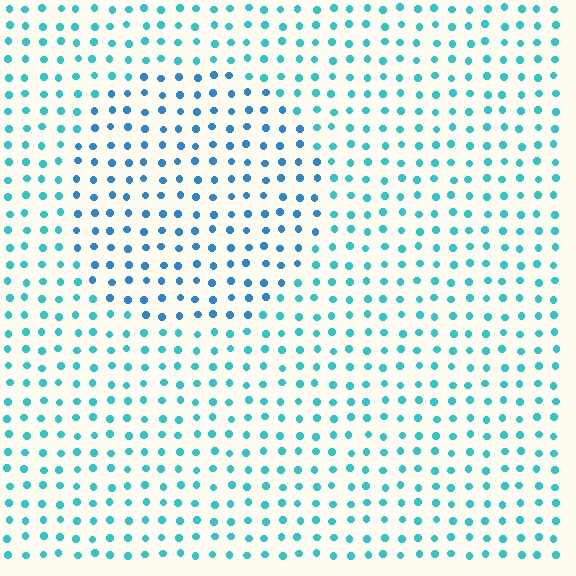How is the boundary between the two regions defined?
The boundary is defined purely by a slight shift in hue (about 26 degrees). Spacing, size, and orientation are identical on both sides.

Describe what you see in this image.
The image is filled with small cyan elements in a uniform arrangement. A circle-shaped region is visible where the elements are tinted to a slightly different hue, forming a subtle color boundary.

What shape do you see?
I see a circle.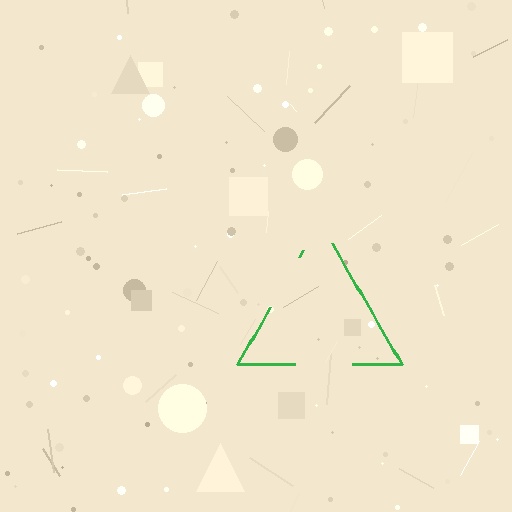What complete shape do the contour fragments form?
The contour fragments form a triangle.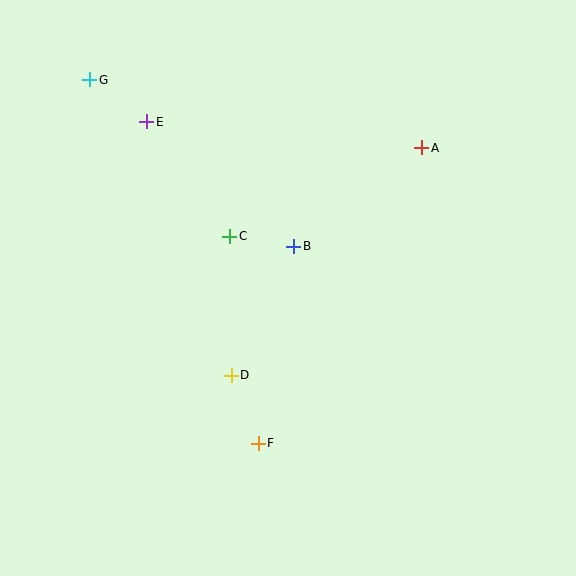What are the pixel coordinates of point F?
Point F is at (258, 443).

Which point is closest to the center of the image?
Point B at (293, 246) is closest to the center.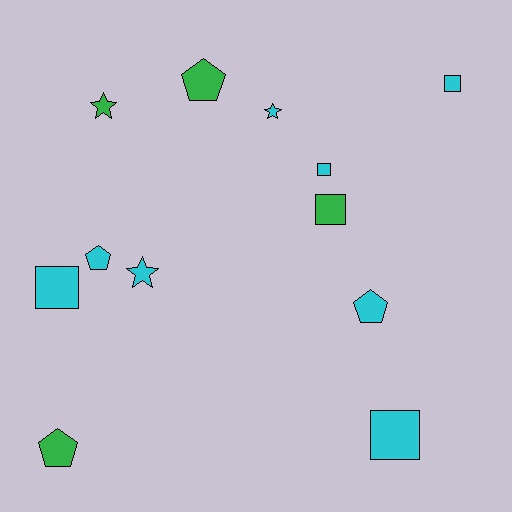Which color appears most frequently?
Cyan, with 8 objects.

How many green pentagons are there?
There are 2 green pentagons.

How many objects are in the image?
There are 12 objects.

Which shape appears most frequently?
Square, with 5 objects.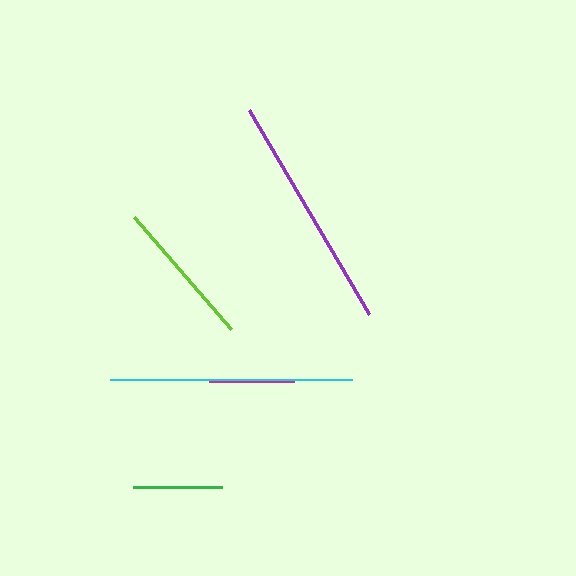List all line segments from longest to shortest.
From longest to shortest: cyan, purple, lime, green, magenta.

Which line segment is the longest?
The cyan line is the longest at approximately 242 pixels.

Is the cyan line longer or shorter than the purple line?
The cyan line is longer than the purple line.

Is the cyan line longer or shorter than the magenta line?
The cyan line is longer than the magenta line.